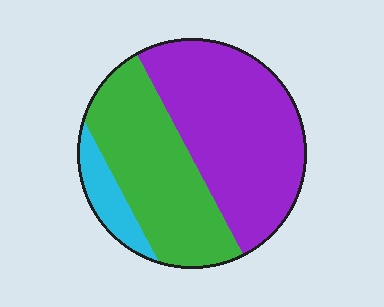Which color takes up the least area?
Cyan, at roughly 10%.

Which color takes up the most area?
Purple, at roughly 50%.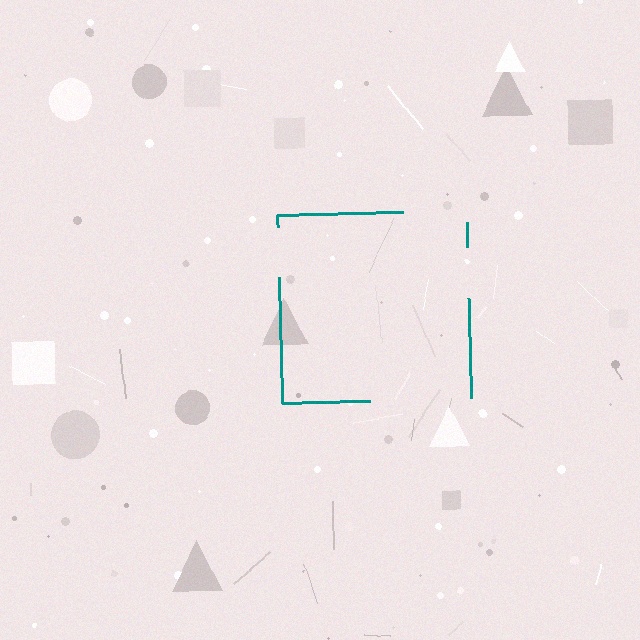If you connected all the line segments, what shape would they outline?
They would outline a square.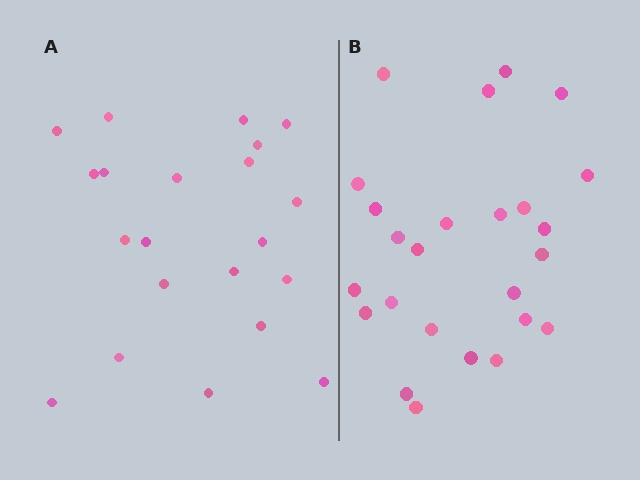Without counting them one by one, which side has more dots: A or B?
Region B (the right region) has more dots.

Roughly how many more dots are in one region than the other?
Region B has about 4 more dots than region A.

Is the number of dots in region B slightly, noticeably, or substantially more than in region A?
Region B has only slightly more — the two regions are fairly close. The ratio is roughly 1.2 to 1.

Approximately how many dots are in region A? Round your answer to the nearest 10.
About 20 dots. (The exact count is 21, which rounds to 20.)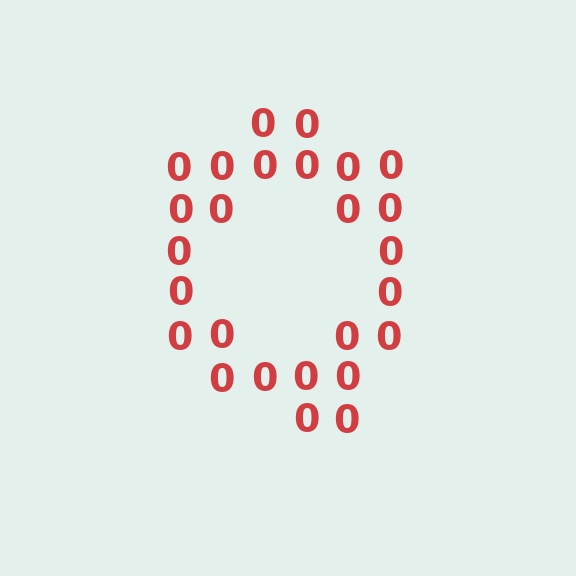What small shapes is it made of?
It is made of small digit 0's.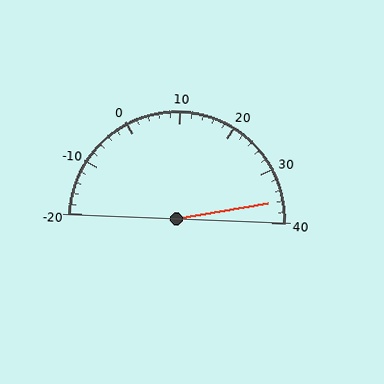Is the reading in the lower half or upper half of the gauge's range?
The reading is in the upper half of the range (-20 to 40).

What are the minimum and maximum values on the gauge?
The gauge ranges from -20 to 40.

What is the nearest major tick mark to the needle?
The nearest major tick mark is 40.